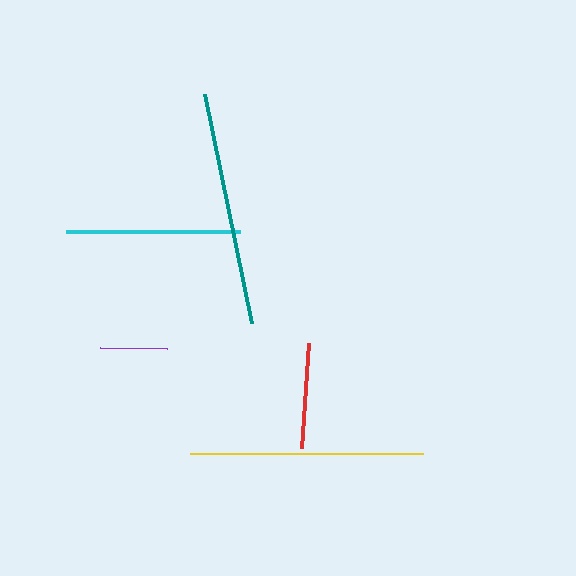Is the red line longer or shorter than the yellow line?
The yellow line is longer than the red line.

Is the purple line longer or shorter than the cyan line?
The cyan line is longer than the purple line.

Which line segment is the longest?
The teal line is the longest at approximately 234 pixels.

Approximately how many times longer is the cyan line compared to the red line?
The cyan line is approximately 1.6 times the length of the red line.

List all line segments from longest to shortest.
From longest to shortest: teal, yellow, cyan, red, purple.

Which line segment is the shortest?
The purple line is the shortest at approximately 67 pixels.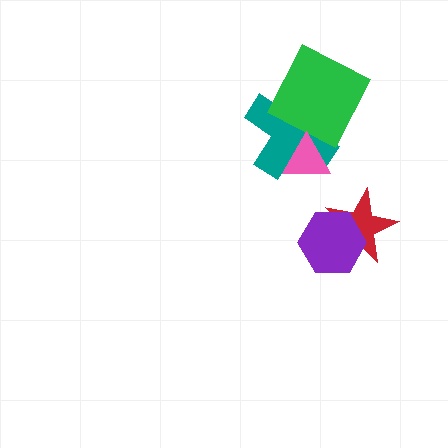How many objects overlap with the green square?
1 object overlaps with the green square.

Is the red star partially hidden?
Yes, it is partially covered by another shape.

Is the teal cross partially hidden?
Yes, it is partially covered by another shape.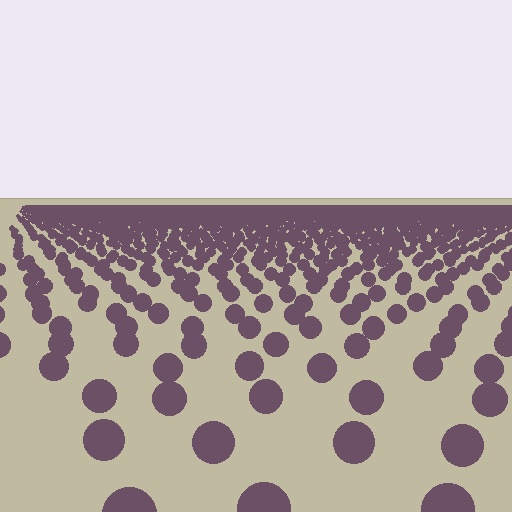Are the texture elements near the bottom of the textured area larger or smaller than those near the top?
Larger. Near the bottom, elements are closer to the viewer and appear at a bigger on-screen size.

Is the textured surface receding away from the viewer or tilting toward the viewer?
The surface is receding away from the viewer. Texture elements get smaller and denser toward the top.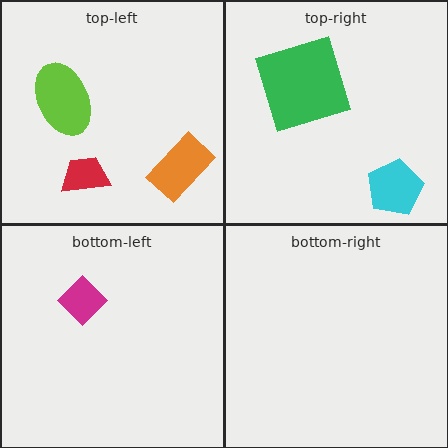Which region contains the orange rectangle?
The top-left region.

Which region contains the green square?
The top-right region.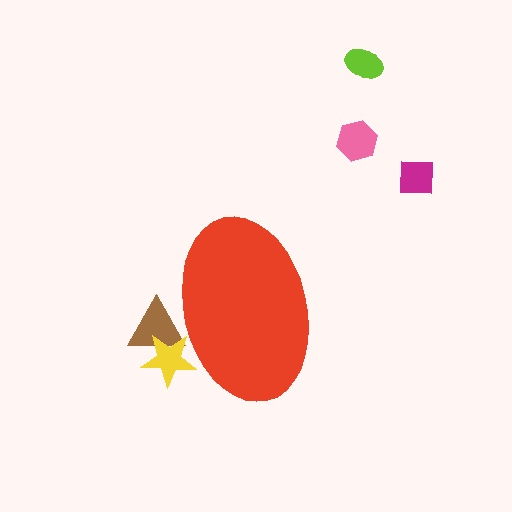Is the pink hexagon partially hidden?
No, the pink hexagon is fully visible.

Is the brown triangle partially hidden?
Yes, the brown triangle is partially hidden behind the red ellipse.